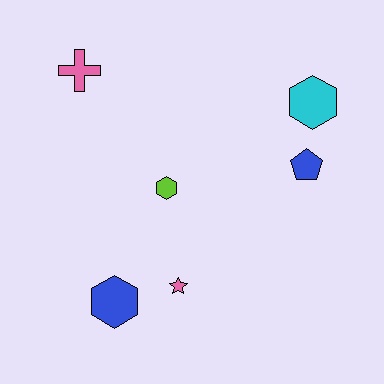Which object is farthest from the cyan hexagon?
The blue hexagon is farthest from the cyan hexagon.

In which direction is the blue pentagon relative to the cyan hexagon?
The blue pentagon is below the cyan hexagon.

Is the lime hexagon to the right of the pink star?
No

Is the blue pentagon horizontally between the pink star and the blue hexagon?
No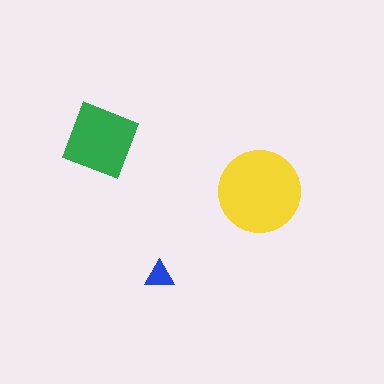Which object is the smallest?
The blue triangle.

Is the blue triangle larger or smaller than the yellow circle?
Smaller.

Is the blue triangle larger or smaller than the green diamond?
Smaller.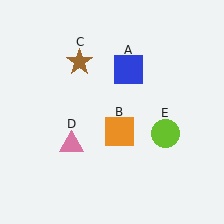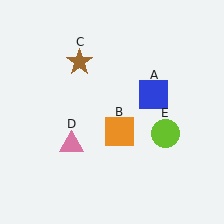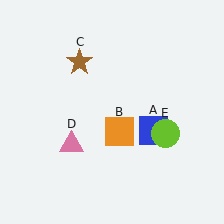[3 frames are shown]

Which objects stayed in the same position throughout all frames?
Orange square (object B) and brown star (object C) and pink triangle (object D) and lime circle (object E) remained stationary.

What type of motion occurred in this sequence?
The blue square (object A) rotated clockwise around the center of the scene.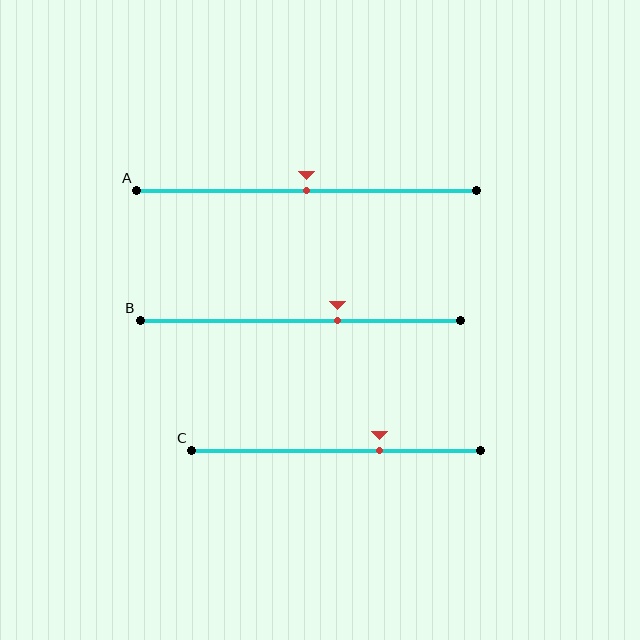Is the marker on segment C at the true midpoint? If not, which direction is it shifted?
No, the marker on segment C is shifted to the right by about 15% of the segment length.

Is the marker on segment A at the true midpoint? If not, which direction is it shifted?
Yes, the marker on segment A is at the true midpoint.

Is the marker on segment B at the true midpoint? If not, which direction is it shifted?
No, the marker on segment B is shifted to the right by about 12% of the segment length.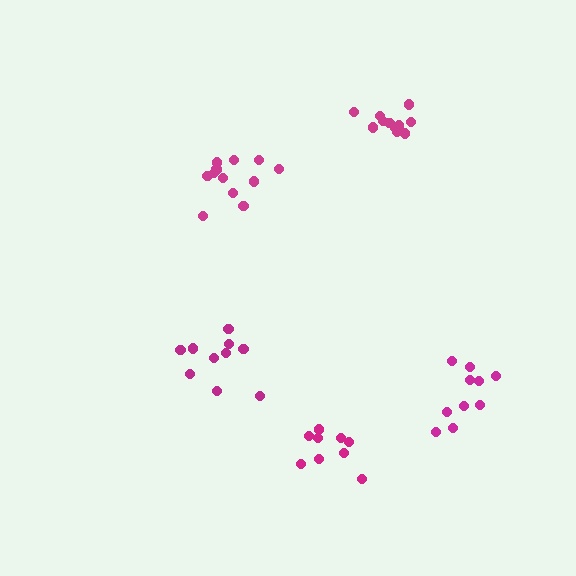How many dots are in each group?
Group 1: 10 dots, Group 2: 12 dots, Group 3: 10 dots, Group 4: 11 dots, Group 5: 9 dots (52 total).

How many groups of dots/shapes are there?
There are 5 groups.